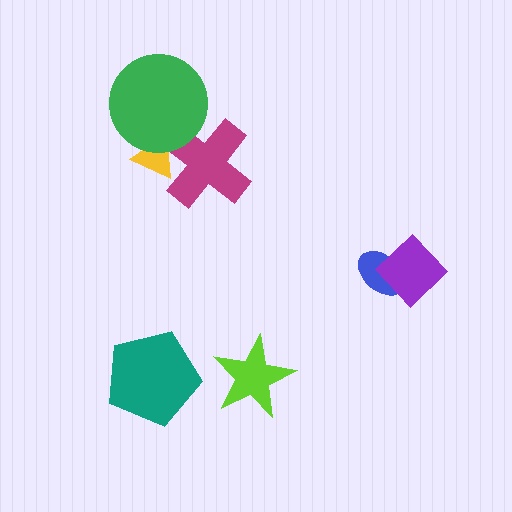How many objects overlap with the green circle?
2 objects overlap with the green circle.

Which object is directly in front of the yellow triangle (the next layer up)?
The magenta cross is directly in front of the yellow triangle.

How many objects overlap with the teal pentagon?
0 objects overlap with the teal pentagon.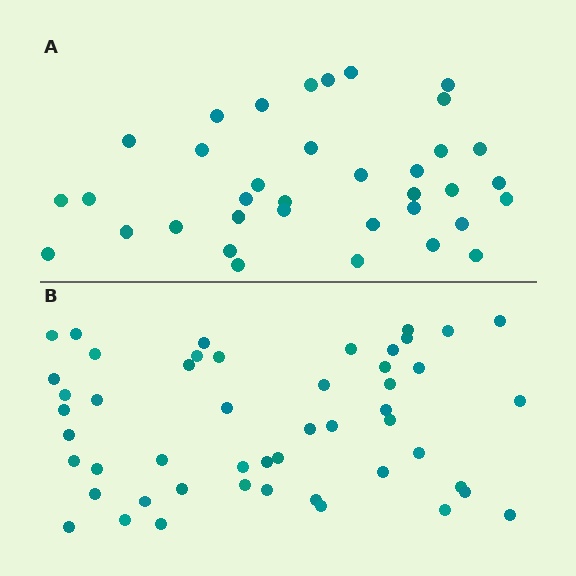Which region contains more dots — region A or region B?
Region B (the bottom region) has more dots.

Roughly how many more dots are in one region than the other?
Region B has approximately 15 more dots than region A.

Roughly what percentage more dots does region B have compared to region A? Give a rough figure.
About 40% more.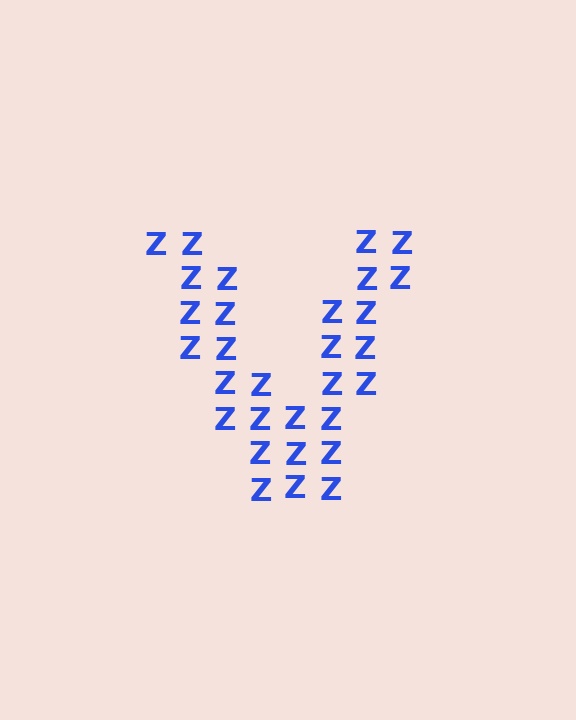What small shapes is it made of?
It is made of small letter Z's.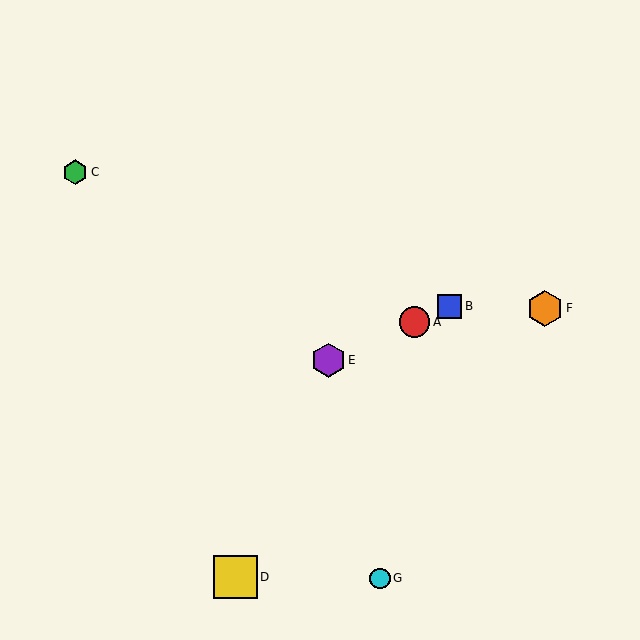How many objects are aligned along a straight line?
3 objects (A, B, E) are aligned along a straight line.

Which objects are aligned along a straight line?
Objects A, B, E are aligned along a straight line.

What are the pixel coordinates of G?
Object G is at (380, 578).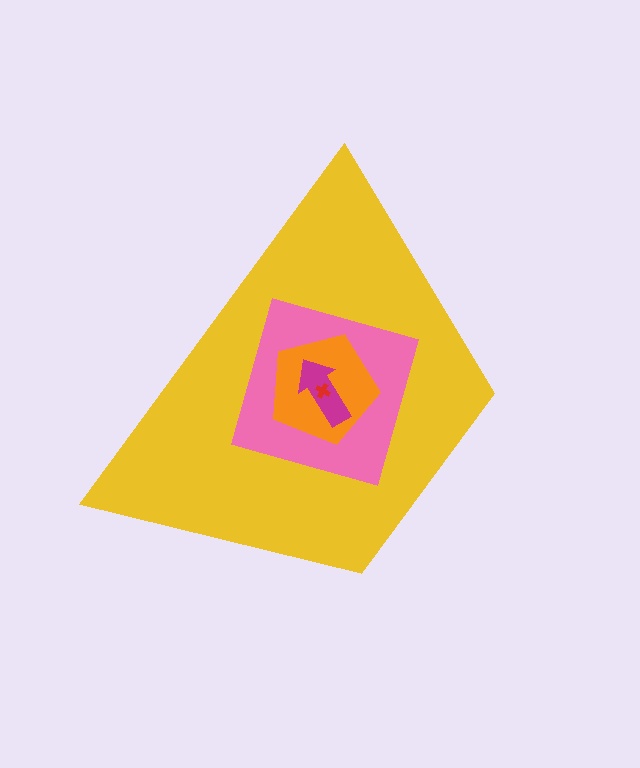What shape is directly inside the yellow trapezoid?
The pink square.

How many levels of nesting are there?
5.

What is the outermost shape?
The yellow trapezoid.